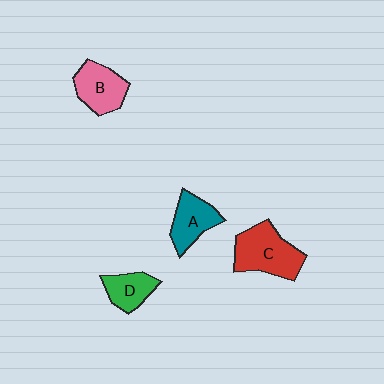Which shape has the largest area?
Shape C (red).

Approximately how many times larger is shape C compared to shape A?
Approximately 1.5 times.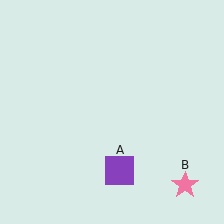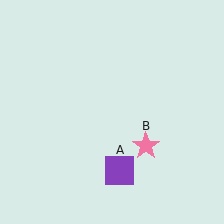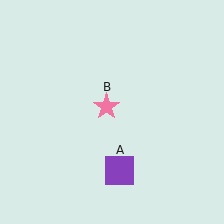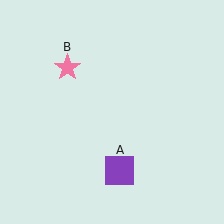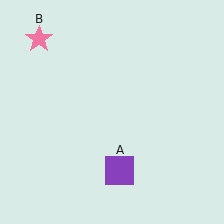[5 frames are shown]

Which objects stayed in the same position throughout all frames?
Purple square (object A) remained stationary.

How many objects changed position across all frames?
1 object changed position: pink star (object B).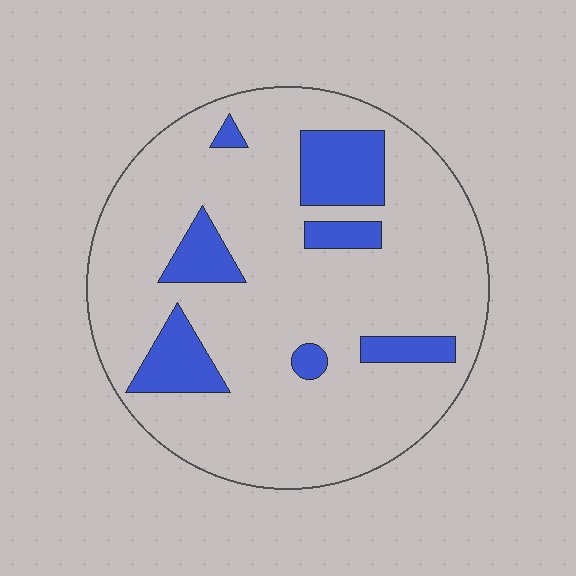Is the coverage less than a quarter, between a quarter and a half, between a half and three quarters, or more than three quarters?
Less than a quarter.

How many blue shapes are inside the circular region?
7.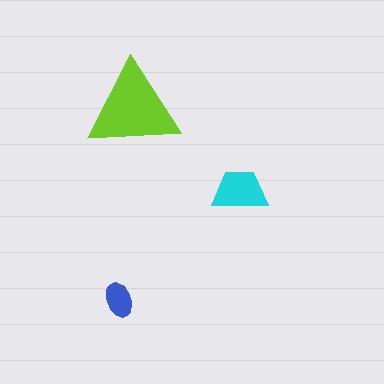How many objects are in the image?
There are 3 objects in the image.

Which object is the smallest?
The blue ellipse.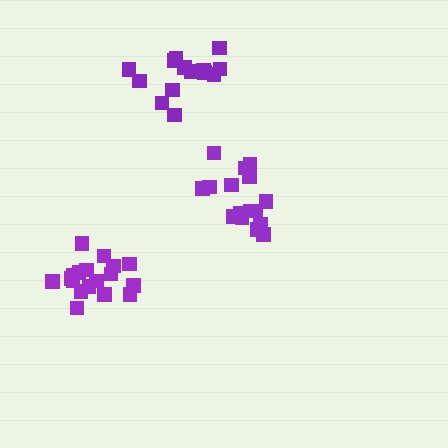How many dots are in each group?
Group 1: 16 dots, Group 2: 14 dots, Group 3: 18 dots (48 total).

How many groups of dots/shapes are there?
There are 3 groups.